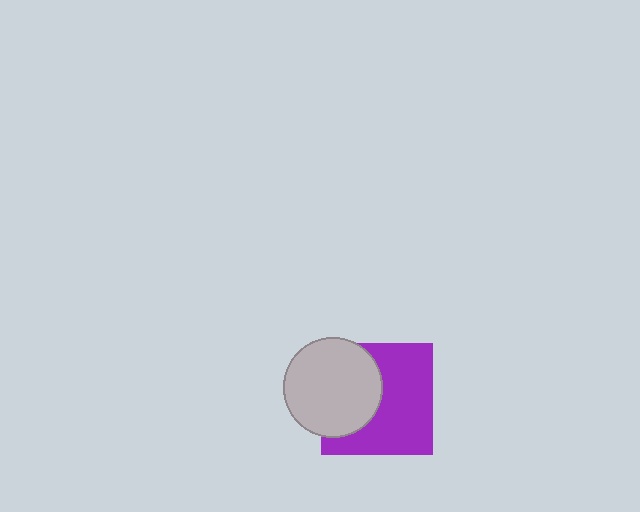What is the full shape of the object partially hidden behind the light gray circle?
The partially hidden object is a purple square.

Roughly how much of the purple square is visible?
About half of it is visible (roughly 61%).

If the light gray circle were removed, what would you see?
You would see the complete purple square.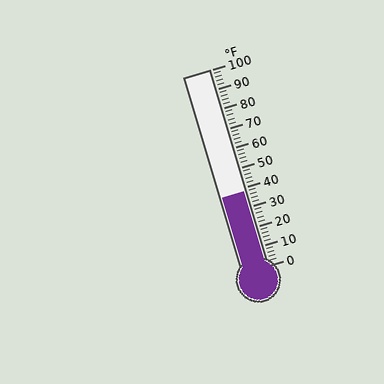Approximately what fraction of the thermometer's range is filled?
The thermometer is filled to approximately 40% of its range.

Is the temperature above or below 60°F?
The temperature is below 60°F.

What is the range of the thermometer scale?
The thermometer scale ranges from 0°F to 100°F.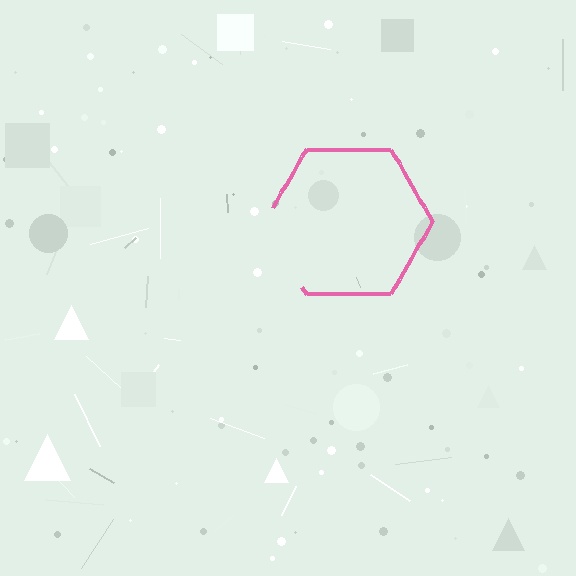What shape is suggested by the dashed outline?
The dashed outline suggests a hexagon.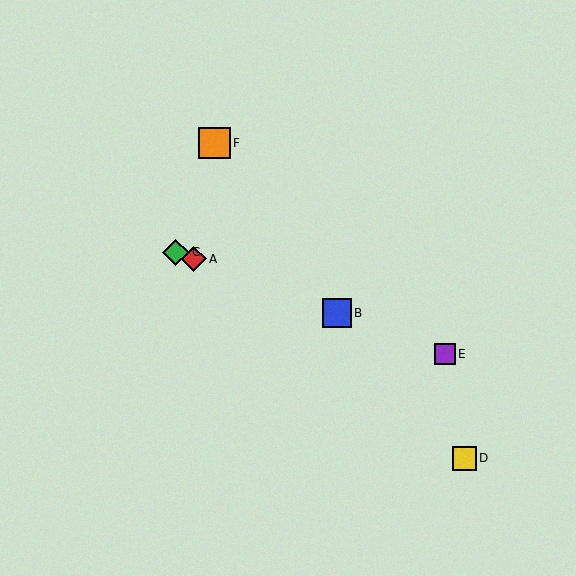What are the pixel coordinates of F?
Object F is at (214, 143).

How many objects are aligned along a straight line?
4 objects (A, B, C, E) are aligned along a straight line.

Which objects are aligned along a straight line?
Objects A, B, C, E are aligned along a straight line.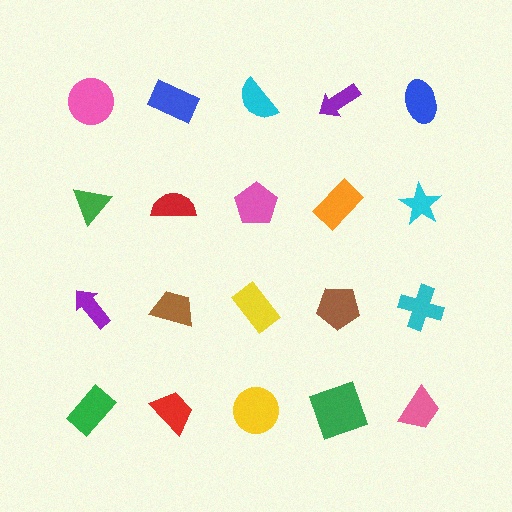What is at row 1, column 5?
A blue ellipse.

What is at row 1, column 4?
A purple arrow.